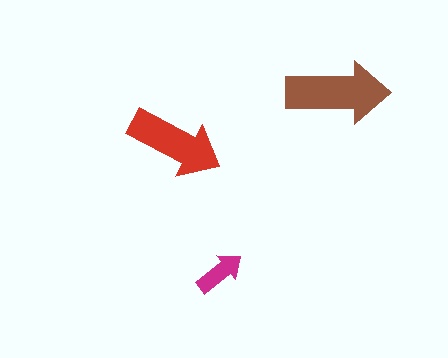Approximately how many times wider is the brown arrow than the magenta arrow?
About 2 times wider.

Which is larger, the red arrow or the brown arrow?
The brown one.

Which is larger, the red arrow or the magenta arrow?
The red one.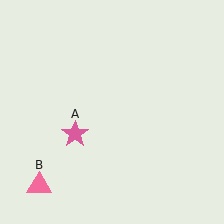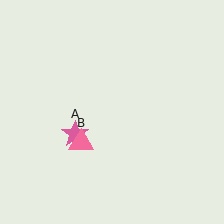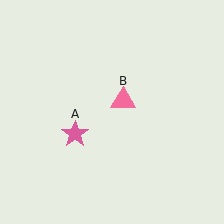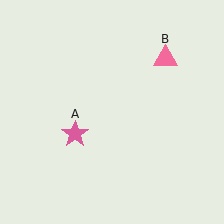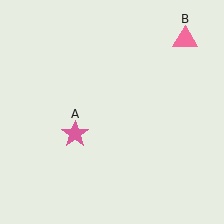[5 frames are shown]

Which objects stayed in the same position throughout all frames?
Pink star (object A) remained stationary.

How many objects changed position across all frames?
1 object changed position: pink triangle (object B).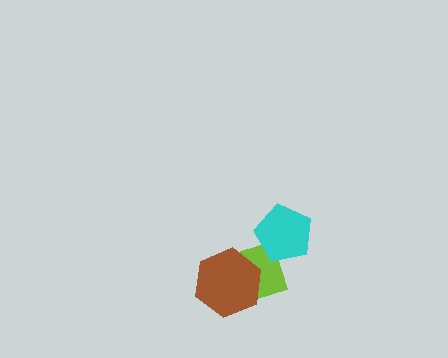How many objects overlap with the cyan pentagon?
1 object overlaps with the cyan pentagon.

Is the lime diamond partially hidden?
Yes, it is partially covered by another shape.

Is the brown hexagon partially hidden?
No, no other shape covers it.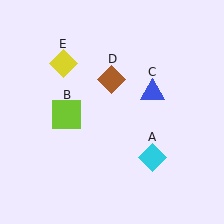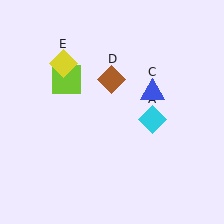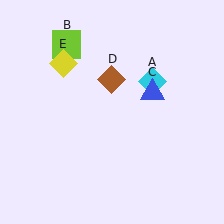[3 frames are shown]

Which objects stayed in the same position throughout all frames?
Blue triangle (object C) and brown diamond (object D) and yellow diamond (object E) remained stationary.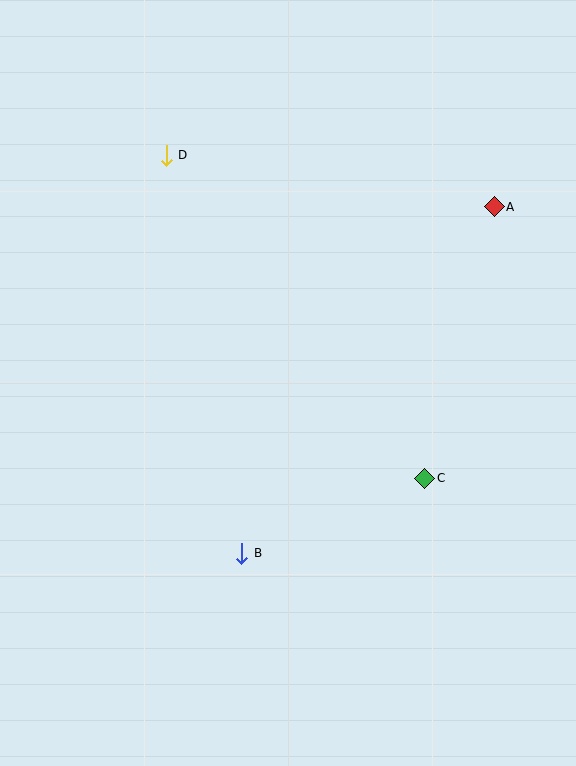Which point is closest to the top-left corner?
Point D is closest to the top-left corner.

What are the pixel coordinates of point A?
Point A is at (494, 207).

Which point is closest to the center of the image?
Point C at (425, 478) is closest to the center.